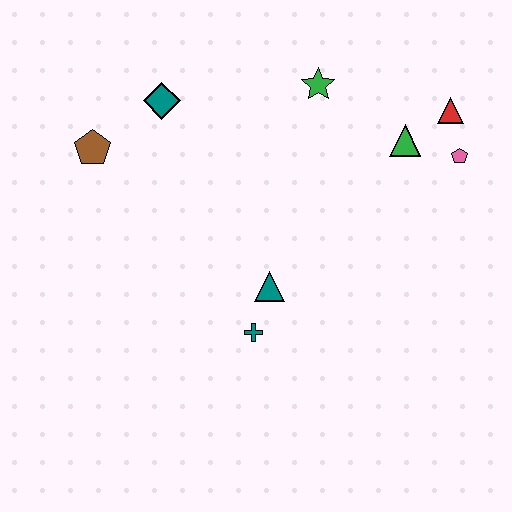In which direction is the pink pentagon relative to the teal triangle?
The pink pentagon is to the right of the teal triangle.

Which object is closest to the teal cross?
The teal triangle is closest to the teal cross.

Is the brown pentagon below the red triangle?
Yes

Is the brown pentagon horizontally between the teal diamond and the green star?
No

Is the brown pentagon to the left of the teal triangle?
Yes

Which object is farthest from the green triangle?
The brown pentagon is farthest from the green triangle.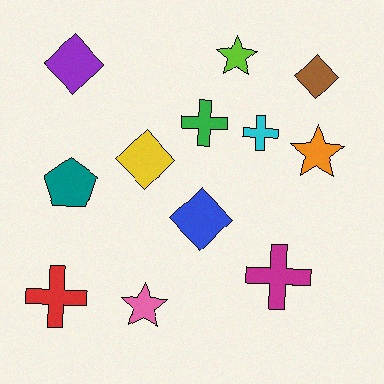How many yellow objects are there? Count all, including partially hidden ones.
There is 1 yellow object.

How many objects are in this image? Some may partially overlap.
There are 12 objects.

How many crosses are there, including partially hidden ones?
There are 4 crosses.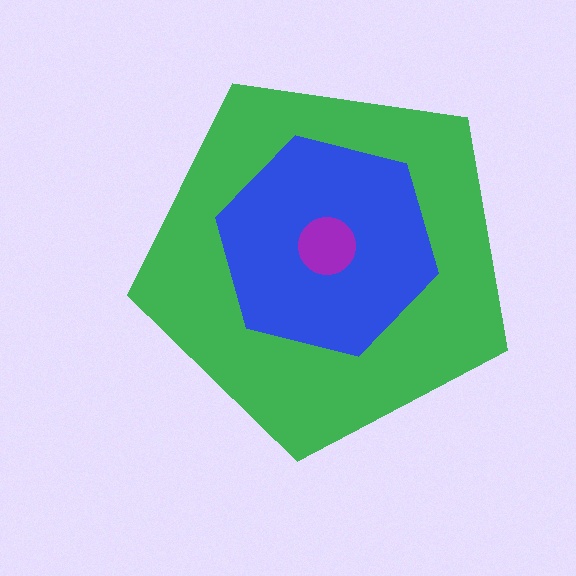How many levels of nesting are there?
3.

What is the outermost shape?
The green pentagon.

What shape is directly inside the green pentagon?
The blue hexagon.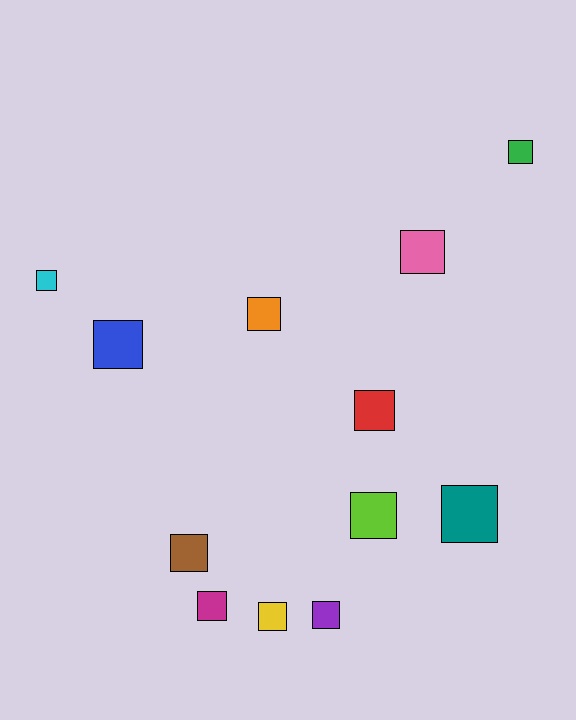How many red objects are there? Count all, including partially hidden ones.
There is 1 red object.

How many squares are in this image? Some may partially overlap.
There are 12 squares.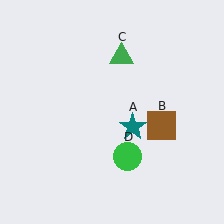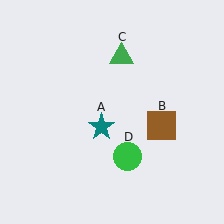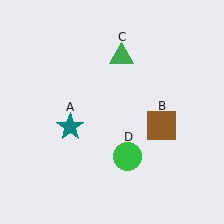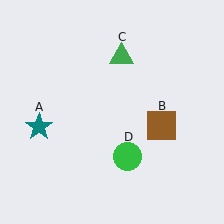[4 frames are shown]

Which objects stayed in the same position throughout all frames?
Brown square (object B) and green triangle (object C) and green circle (object D) remained stationary.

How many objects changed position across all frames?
1 object changed position: teal star (object A).